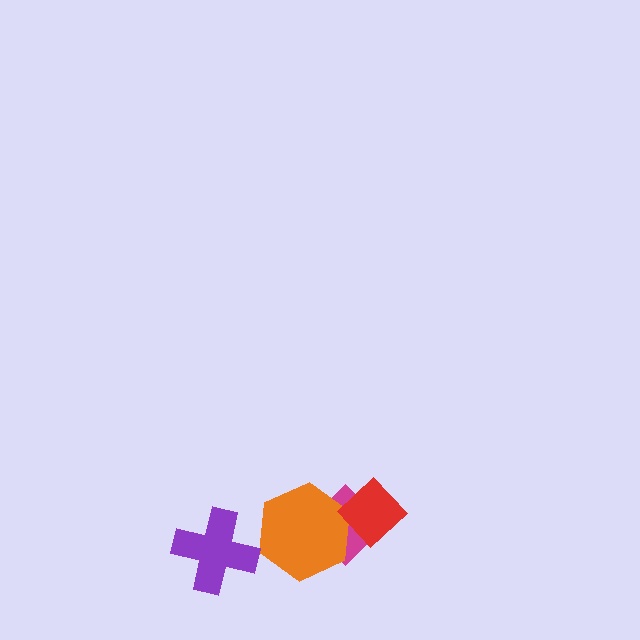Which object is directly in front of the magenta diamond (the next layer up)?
The orange hexagon is directly in front of the magenta diamond.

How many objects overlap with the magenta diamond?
2 objects overlap with the magenta diamond.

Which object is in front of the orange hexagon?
The red diamond is in front of the orange hexagon.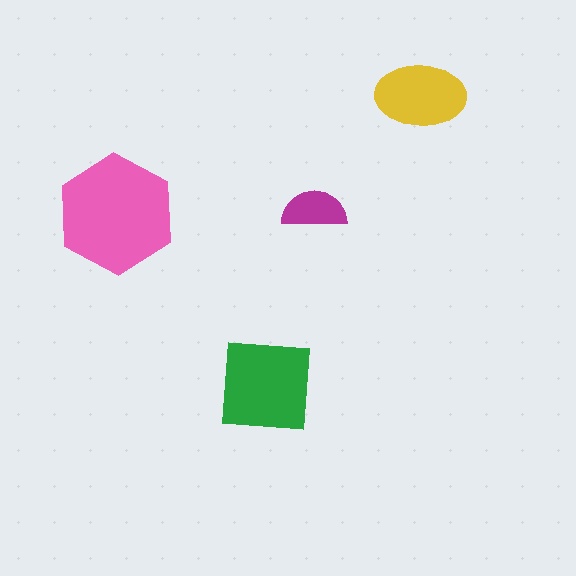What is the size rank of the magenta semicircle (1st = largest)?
4th.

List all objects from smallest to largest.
The magenta semicircle, the yellow ellipse, the green square, the pink hexagon.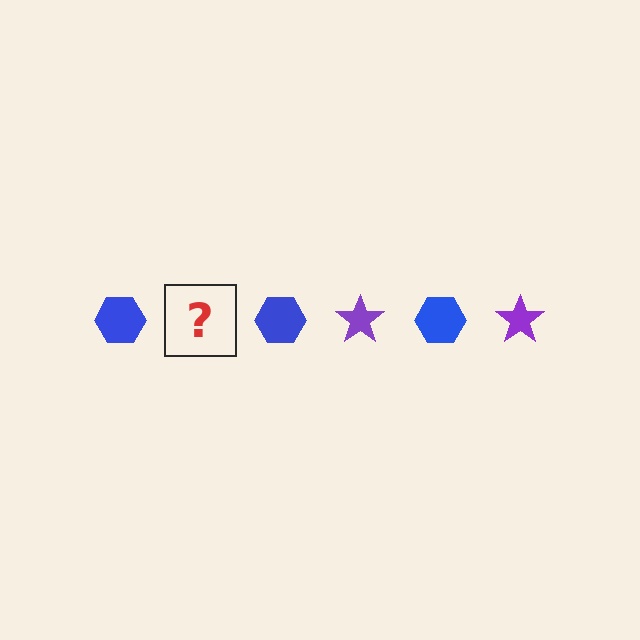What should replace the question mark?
The question mark should be replaced with a purple star.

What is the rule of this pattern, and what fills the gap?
The rule is that the pattern alternates between blue hexagon and purple star. The gap should be filled with a purple star.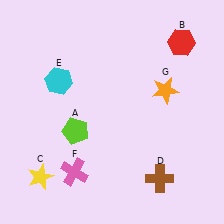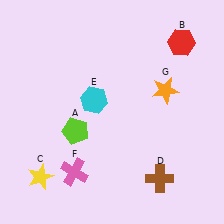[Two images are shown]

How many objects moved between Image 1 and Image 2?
1 object moved between the two images.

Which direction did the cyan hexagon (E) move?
The cyan hexagon (E) moved right.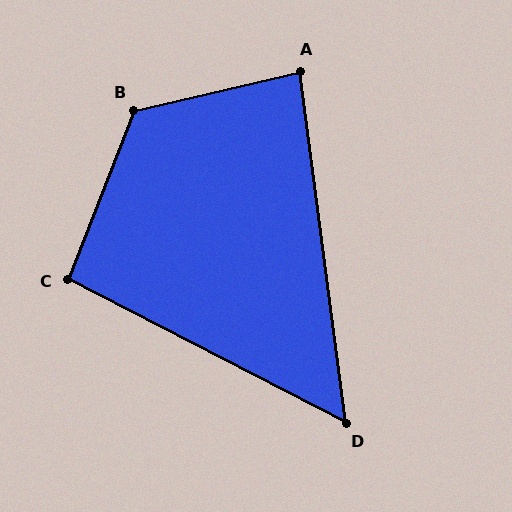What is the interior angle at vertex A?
Approximately 84 degrees (acute).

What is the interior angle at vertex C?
Approximately 96 degrees (obtuse).